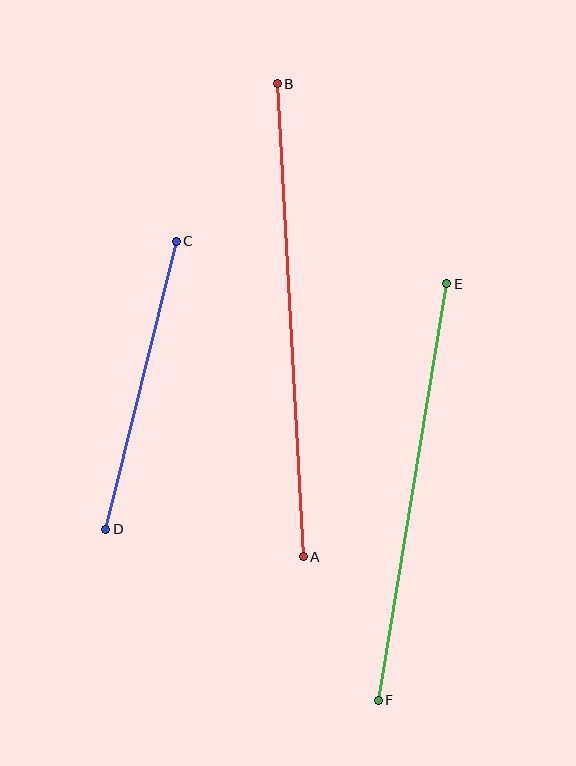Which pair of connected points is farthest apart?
Points A and B are farthest apart.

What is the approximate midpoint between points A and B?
The midpoint is at approximately (290, 320) pixels.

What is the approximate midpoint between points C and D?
The midpoint is at approximately (141, 385) pixels.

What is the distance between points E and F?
The distance is approximately 422 pixels.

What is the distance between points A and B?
The distance is approximately 474 pixels.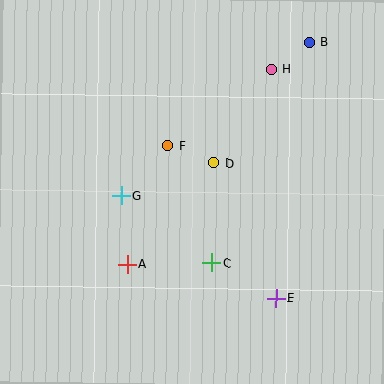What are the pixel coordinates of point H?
Point H is at (271, 69).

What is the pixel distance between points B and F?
The distance between B and F is 176 pixels.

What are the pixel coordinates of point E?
Point E is at (276, 299).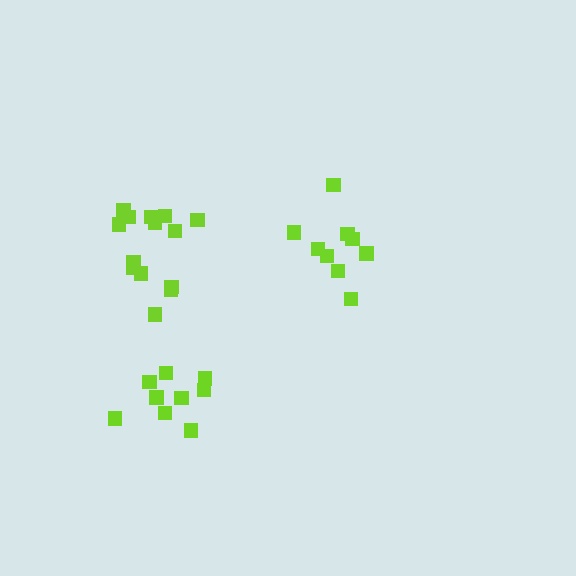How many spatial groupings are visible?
There are 3 spatial groupings.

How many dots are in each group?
Group 1: 9 dots, Group 2: 14 dots, Group 3: 9 dots (32 total).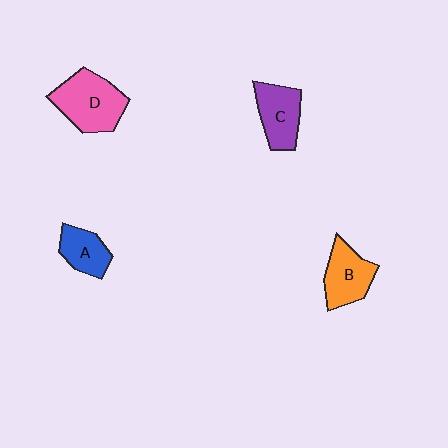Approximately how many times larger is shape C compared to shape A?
Approximately 1.2 times.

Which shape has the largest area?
Shape D (pink).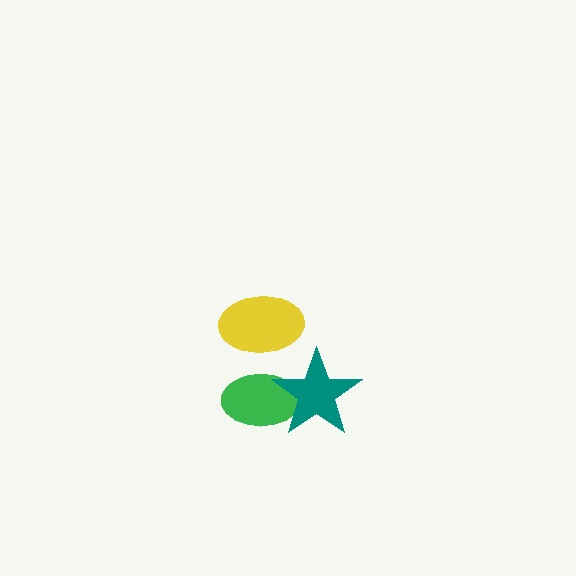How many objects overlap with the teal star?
1 object overlaps with the teal star.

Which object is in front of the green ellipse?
The teal star is in front of the green ellipse.